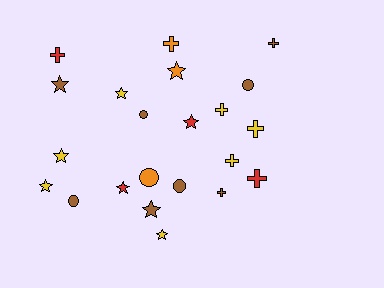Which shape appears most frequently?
Star, with 9 objects.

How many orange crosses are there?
There is 1 orange cross.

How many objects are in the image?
There are 22 objects.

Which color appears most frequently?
Brown, with 8 objects.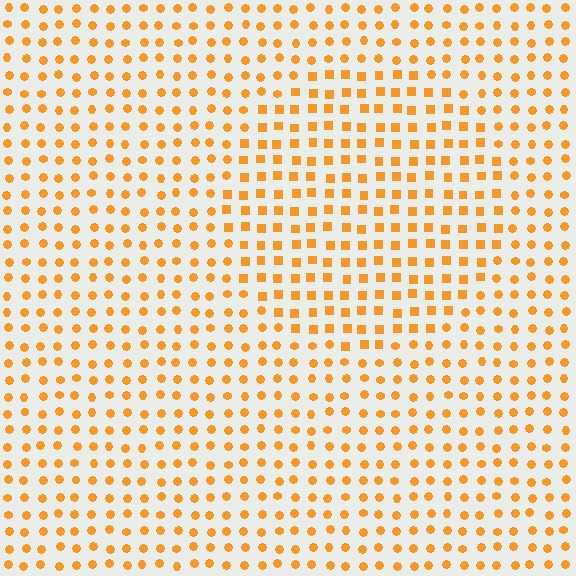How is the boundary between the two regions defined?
The boundary is defined by a change in element shape: squares inside vs. circles outside. All elements share the same color and spacing.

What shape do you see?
I see a circle.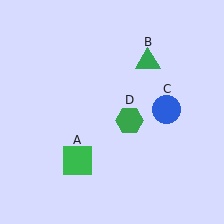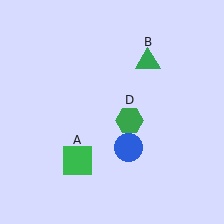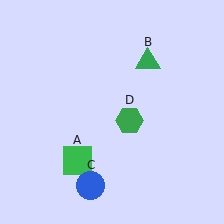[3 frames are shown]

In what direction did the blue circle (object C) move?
The blue circle (object C) moved down and to the left.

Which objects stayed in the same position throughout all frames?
Green square (object A) and green triangle (object B) and green hexagon (object D) remained stationary.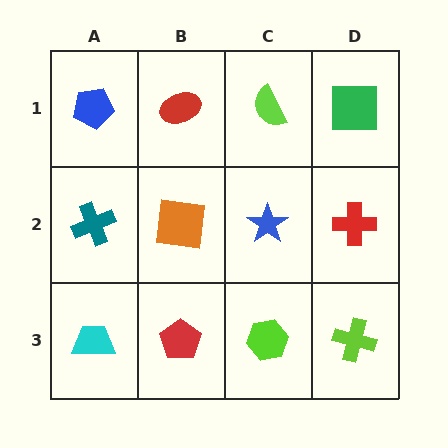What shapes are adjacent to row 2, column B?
A red ellipse (row 1, column B), a red pentagon (row 3, column B), a teal cross (row 2, column A), a blue star (row 2, column C).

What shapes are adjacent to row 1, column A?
A teal cross (row 2, column A), a red ellipse (row 1, column B).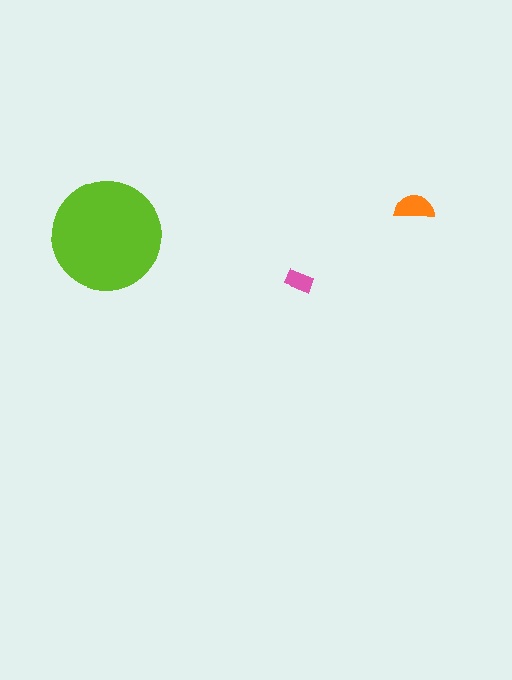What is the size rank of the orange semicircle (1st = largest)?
2nd.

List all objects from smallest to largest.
The pink rectangle, the orange semicircle, the lime circle.